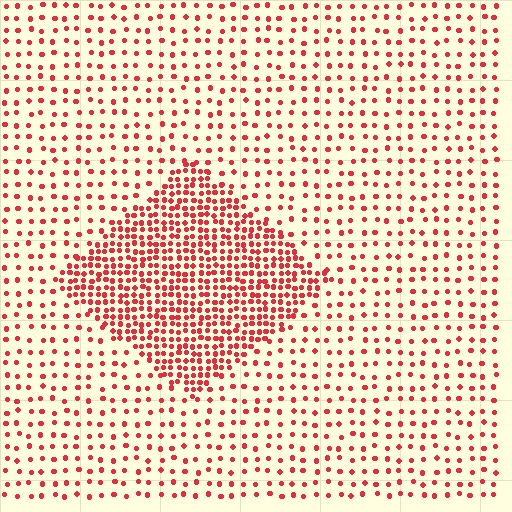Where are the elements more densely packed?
The elements are more densely packed inside the diamond boundary.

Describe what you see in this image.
The image contains small red elements arranged at two different densities. A diamond-shaped region is visible where the elements are more densely packed than the surrounding area.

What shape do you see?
I see a diamond.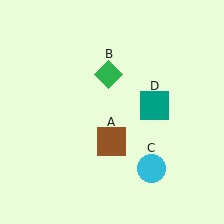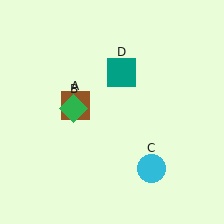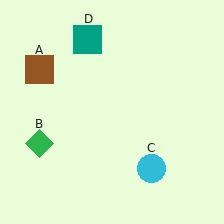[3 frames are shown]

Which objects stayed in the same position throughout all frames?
Cyan circle (object C) remained stationary.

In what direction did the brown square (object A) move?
The brown square (object A) moved up and to the left.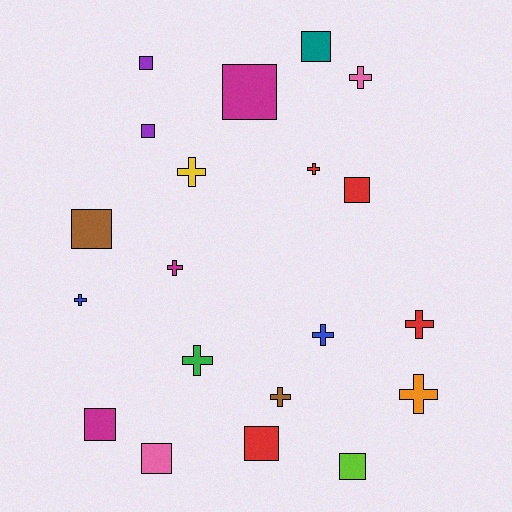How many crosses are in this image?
There are 10 crosses.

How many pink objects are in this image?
There are 2 pink objects.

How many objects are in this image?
There are 20 objects.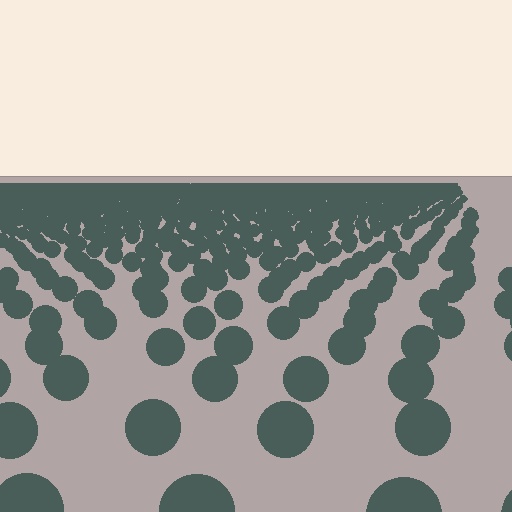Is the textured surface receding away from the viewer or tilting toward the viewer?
The surface is receding away from the viewer. Texture elements get smaller and denser toward the top.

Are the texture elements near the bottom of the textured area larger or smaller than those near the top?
Larger. Near the bottom, elements are closer to the viewer and appear at a bigger on-screen size.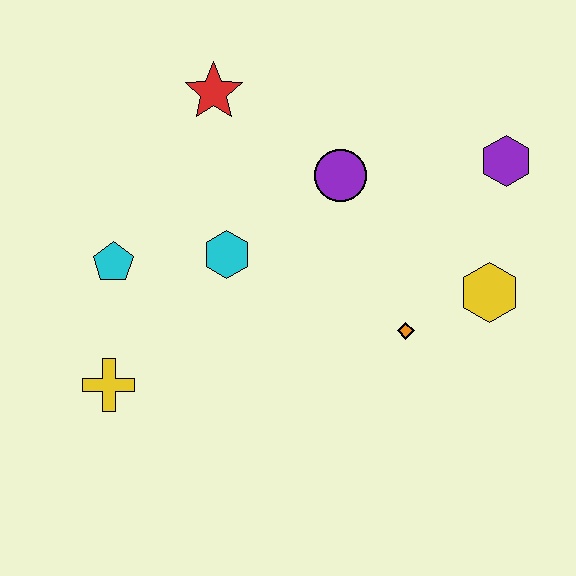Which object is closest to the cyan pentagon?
The cyan hexagon is closest to the cyan pentagon.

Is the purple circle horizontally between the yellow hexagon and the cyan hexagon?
Yes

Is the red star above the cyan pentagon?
Yes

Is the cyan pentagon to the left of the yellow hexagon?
Yes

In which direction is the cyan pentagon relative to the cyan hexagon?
The cyan pentagon is to the left of the cyan hexagon.